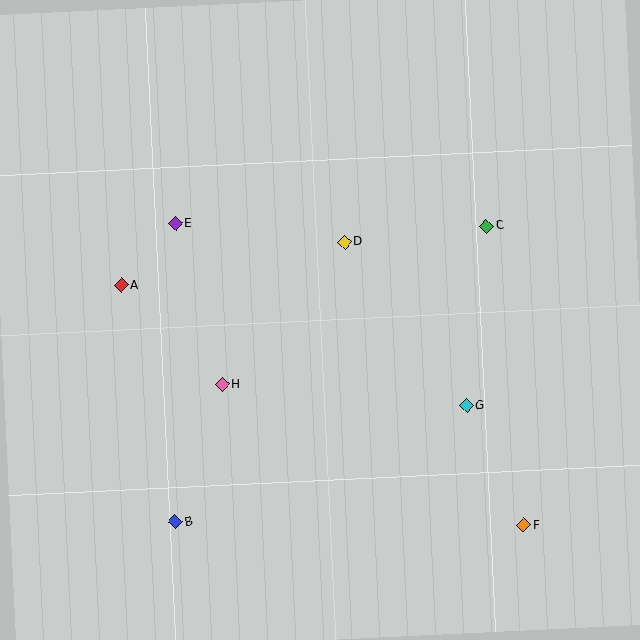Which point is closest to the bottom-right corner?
Point F is closest to the bottom-right corner.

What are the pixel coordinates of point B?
Point B is at (175, 522).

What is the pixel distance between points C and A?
The distance between C and A is 370 pixels.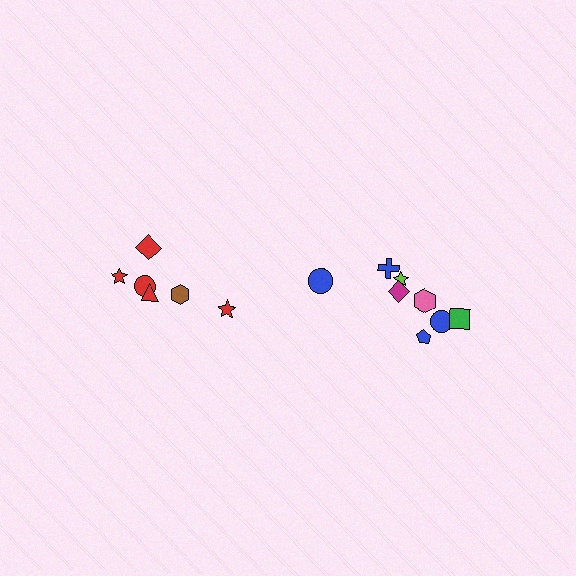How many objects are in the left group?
There are 6 objects.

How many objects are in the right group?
There are 8 objects.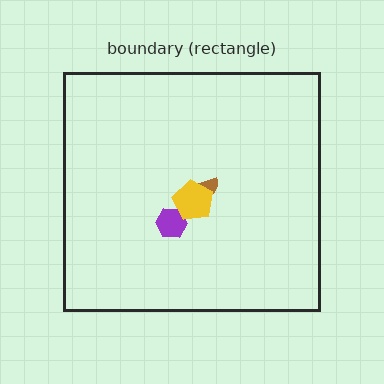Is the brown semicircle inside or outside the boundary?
Inside.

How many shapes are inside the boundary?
3 inside, 0 outside.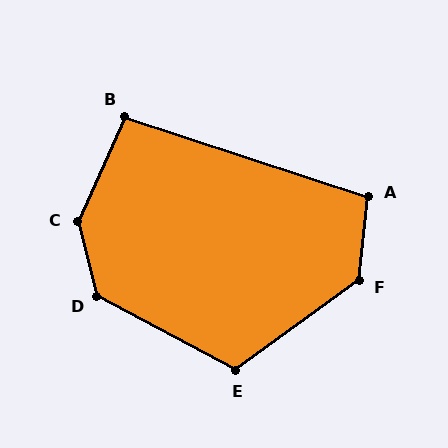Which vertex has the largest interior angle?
C, at approximately 142 degrees.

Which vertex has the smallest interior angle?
B, at approximately 96 degrees.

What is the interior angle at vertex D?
Approximately 132 degrees (obtuse).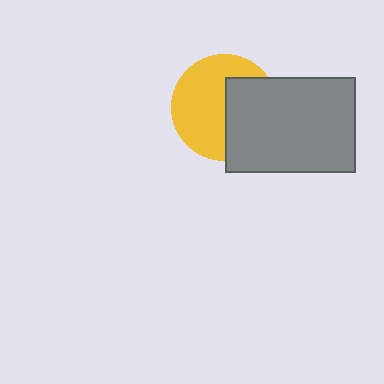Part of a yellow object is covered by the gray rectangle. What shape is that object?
It is a circle.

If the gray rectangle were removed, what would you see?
You would see the complete yellow circle.